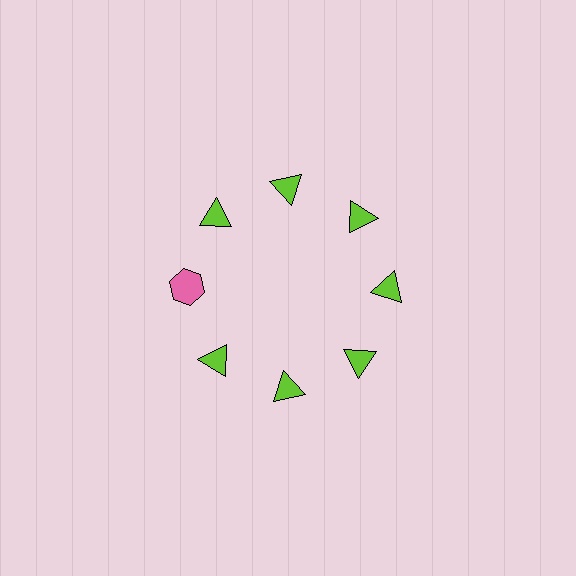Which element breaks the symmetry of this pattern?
The pink hexagon at roughly the 9 o'clock position breaks the symmetry. All other shapes are lime triangles.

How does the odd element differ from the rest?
It differs in both color (pink instead of lime) and shape (hexagon instead of triangle).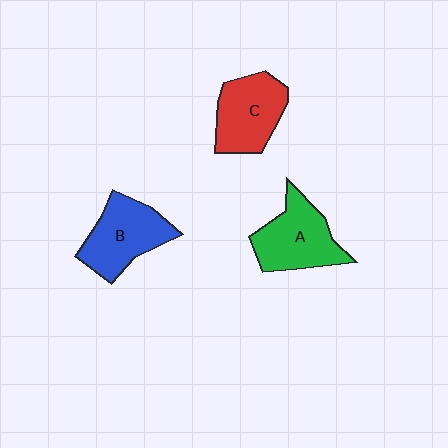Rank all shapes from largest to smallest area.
From largest to smallest: A (green), B (blue), C (red).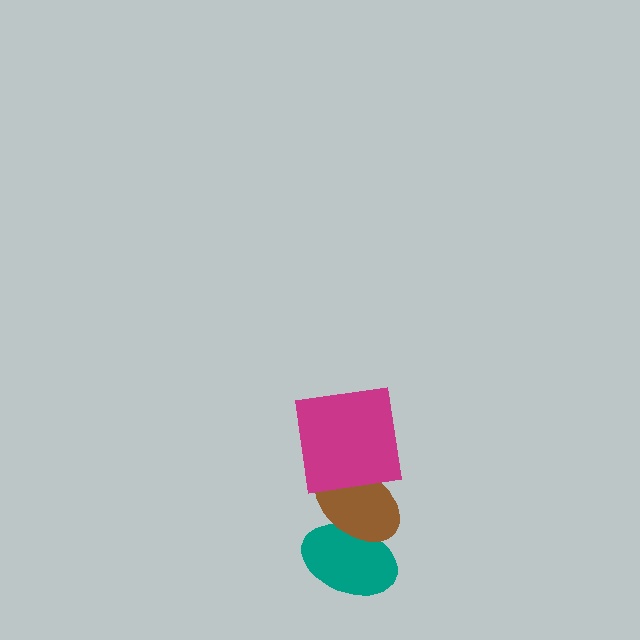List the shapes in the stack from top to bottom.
From top to bottom: the magenta square, the brown ellipse, the teal ellipse.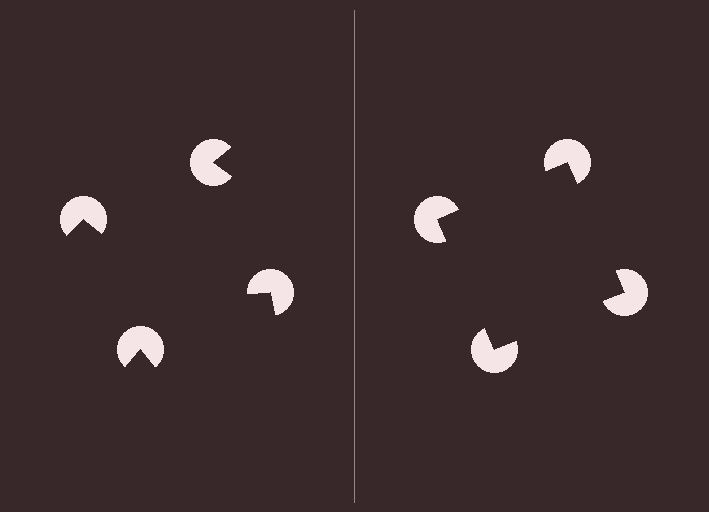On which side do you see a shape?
An illusory square appears on the right side. On the left side the wedge cuts are rotated, so no coherent shape forms.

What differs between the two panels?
The pac-man discs are positioned identically on both sides; only the wedge orientations differ. On the right they align to a square; on the left they are misaligned.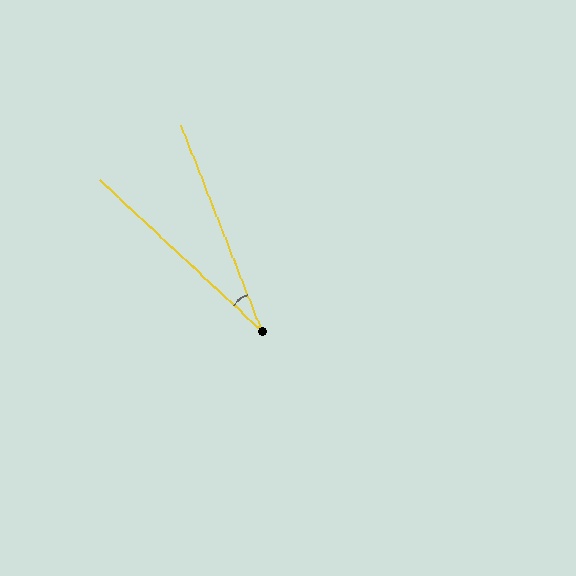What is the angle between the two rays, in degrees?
Approximately 26 degrees.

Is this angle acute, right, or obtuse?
It is acute.